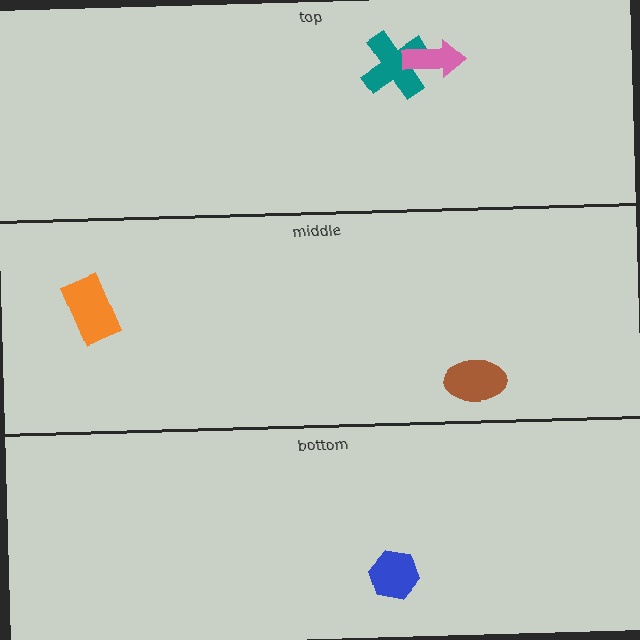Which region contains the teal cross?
The top region.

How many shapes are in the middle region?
2.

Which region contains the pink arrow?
The top region.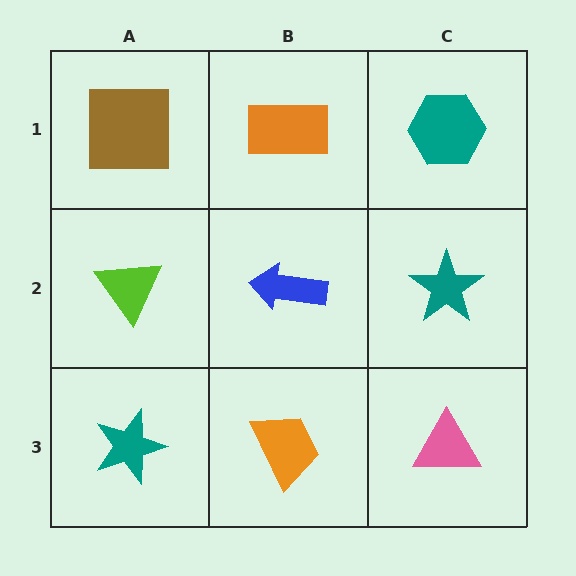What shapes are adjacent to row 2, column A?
A brown square (row 1, column A), a teal star (row 3, column A), a blue arrow (row 2, column B).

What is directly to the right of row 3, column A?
An orange trapezoid.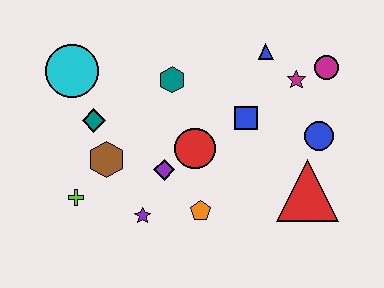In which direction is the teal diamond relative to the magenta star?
The teal diamond is to the left of the magenta star.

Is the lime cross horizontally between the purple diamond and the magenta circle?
No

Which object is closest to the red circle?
The purple diamond is closest to the red circle.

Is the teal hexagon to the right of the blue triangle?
No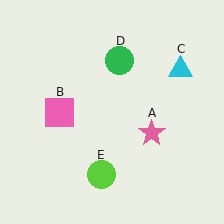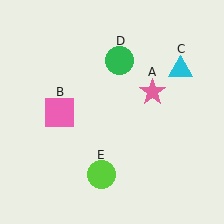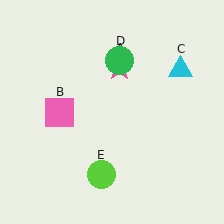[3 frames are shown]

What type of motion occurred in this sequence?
The pink star (object A) rotated counterclockwise around the center of the scene.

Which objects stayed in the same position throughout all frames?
Pink square (object B) and cyan triangle (object C) and green circle (object D) and lime circle (object E) remained stationary.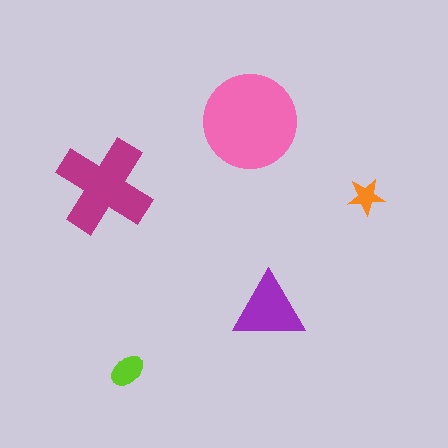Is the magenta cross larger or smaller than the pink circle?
Smaller.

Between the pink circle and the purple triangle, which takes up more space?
The pink circle.